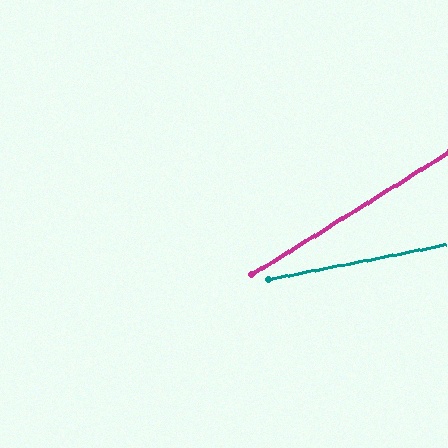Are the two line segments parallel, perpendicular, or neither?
Neither parallel nor perpendicular — they differ by about 21°.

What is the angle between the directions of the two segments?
Approximately 21 degrees.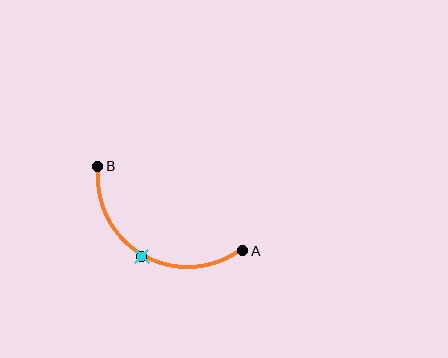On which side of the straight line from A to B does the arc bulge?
The arc bulges below the straight line connecting A and B.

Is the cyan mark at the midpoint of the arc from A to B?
Yes. The cyan mark lies on the arc at equal arc-length from both A and B — it is the arc midpoint.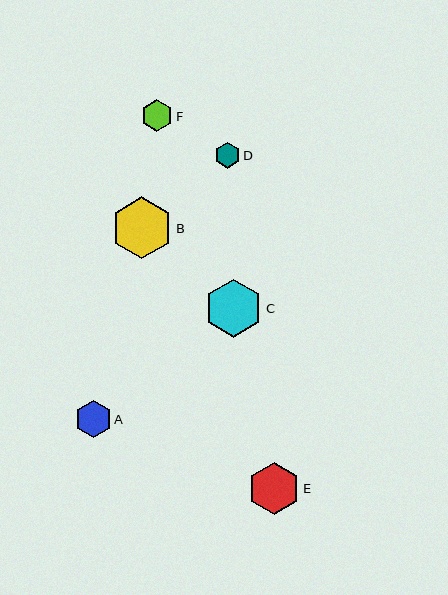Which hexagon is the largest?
Hexagon B is the largest with a size of approximately 62 pixels.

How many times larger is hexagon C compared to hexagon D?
Hexagon C is approximately 2.2 times the size of hexagon D.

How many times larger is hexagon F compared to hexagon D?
Hexagon F is approximately 1.2 times the size of hexagon D.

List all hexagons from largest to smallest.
From largest to smallest: B, C, E, A, F, D.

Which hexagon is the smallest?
Hexagon D is the smallest with a size of approximately 26 pixels.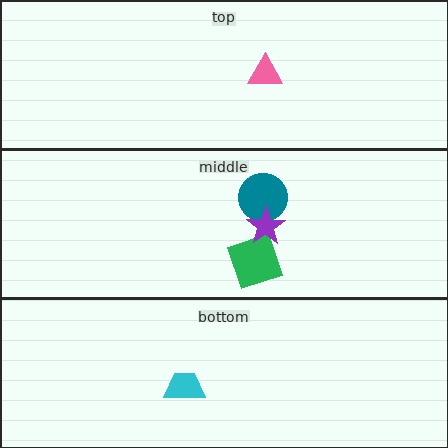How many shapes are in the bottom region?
1.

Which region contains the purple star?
The middle region.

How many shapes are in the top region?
1.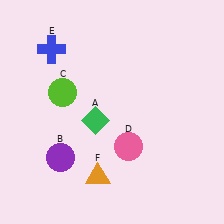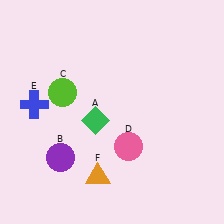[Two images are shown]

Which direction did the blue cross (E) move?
The blue cross (E) moved down.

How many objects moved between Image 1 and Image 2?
1 object moved between the two images.